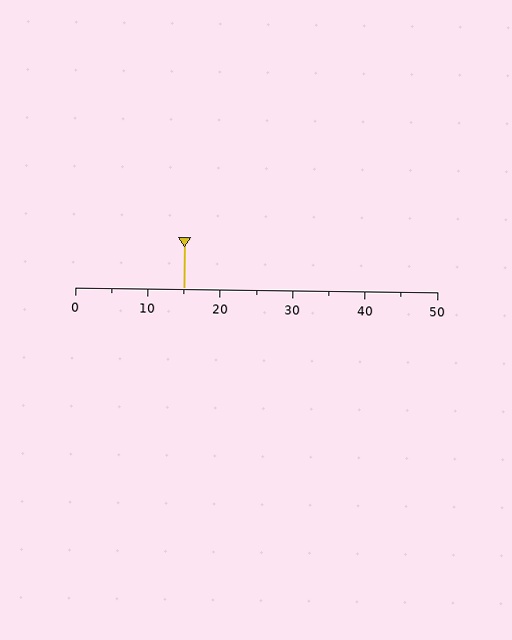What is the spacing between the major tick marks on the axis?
The major ticks are spaced 10 apart.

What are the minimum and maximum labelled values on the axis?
The axis runs from 0 to 50.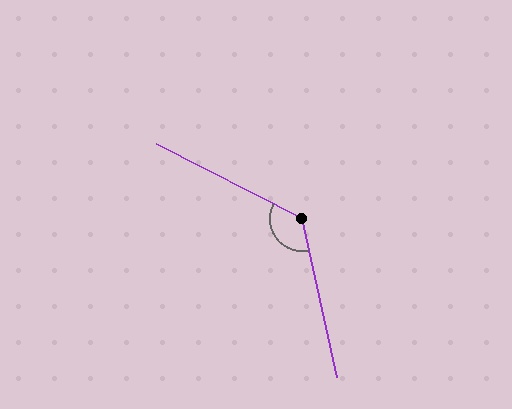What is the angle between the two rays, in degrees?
Approximately 130 degrees.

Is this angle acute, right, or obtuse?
It is obtuse.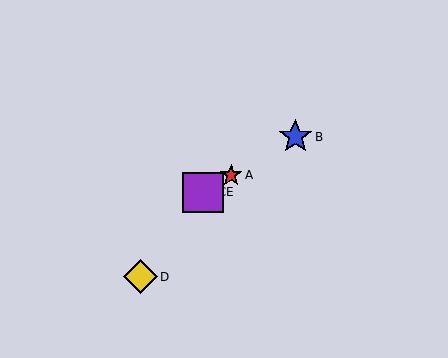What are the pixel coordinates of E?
Object E is at (203, 192).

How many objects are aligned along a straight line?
4 objects (A, B, C, E) are aligned along a straight line.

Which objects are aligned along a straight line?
Objects A, B, C, E are aligned along a straight line.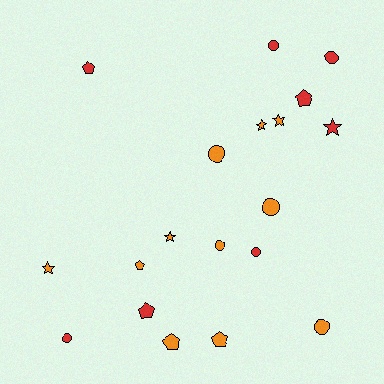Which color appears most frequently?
Orange, with 11 objects.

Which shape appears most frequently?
Circle, with 8 objects.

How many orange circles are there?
There are 4 orange circles.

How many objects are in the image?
There are 19 objects.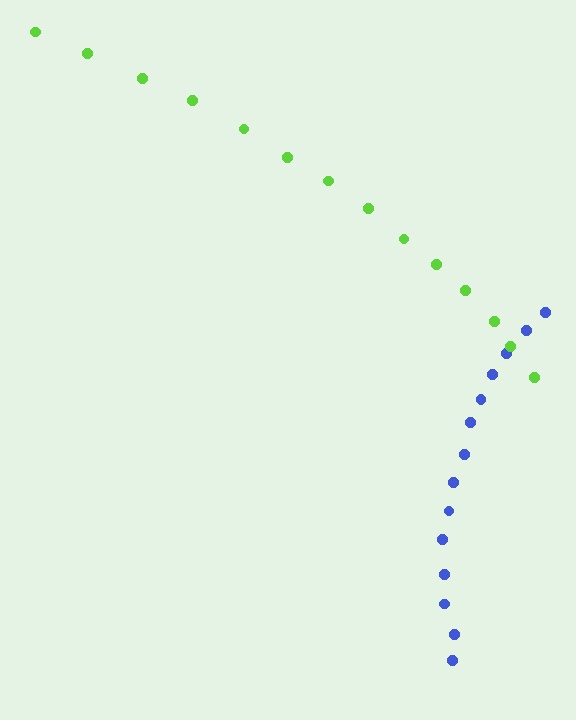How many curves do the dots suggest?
There are 2 distinct paths.